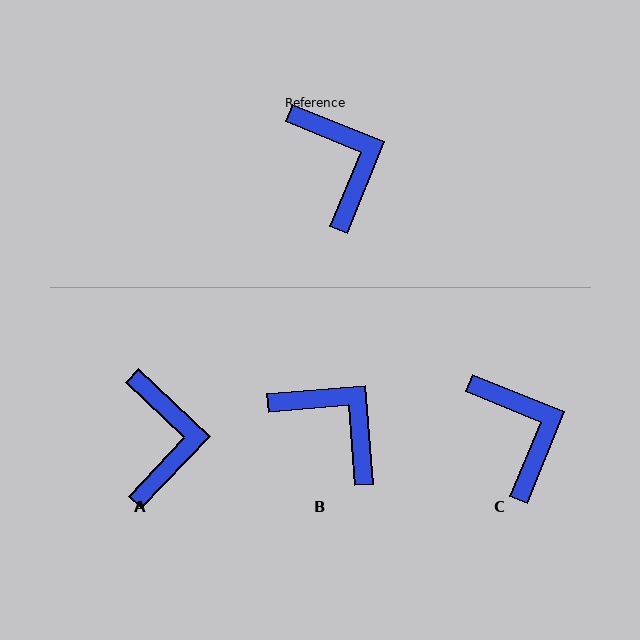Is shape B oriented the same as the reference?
No, it is off by about 27 degrees.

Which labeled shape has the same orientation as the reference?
C.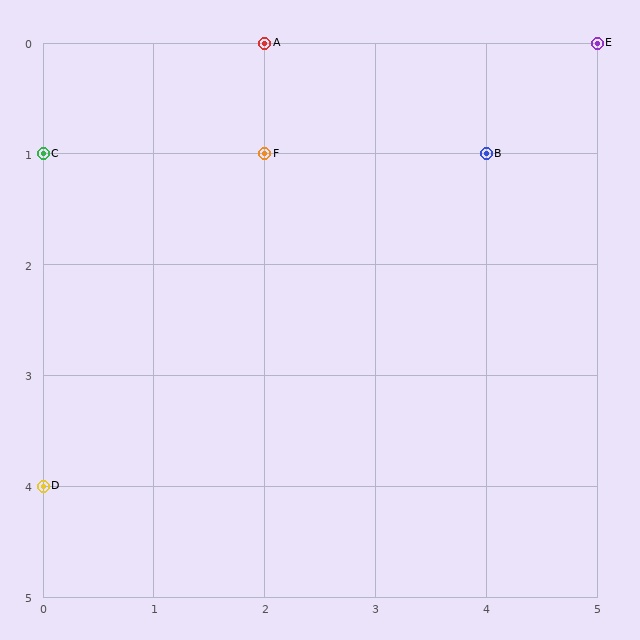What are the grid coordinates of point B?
Point B is at grid coordinates (4, 1).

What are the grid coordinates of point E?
Point E is at grid coordinates (5, 0).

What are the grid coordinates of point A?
Point A is at grid coordinates (2, 0).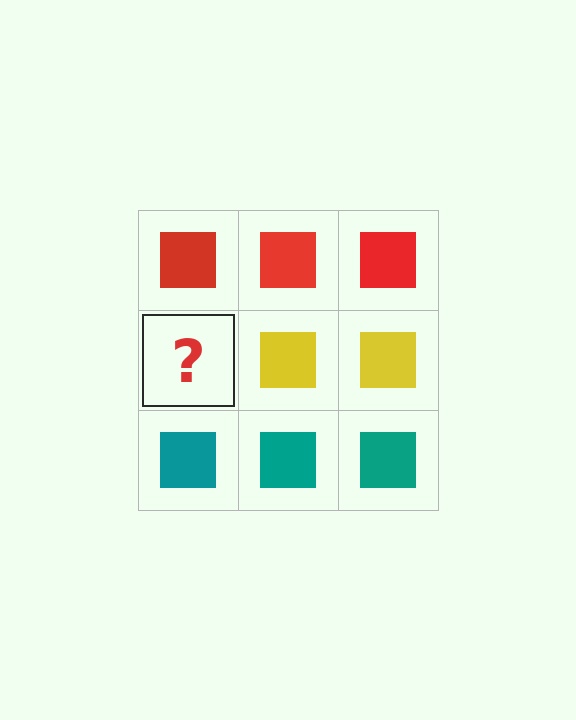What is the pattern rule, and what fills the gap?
The rule is that each row has a consistent color. The gap should be filled with a yellow square.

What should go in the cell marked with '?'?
The missing cell should contain a yellow square.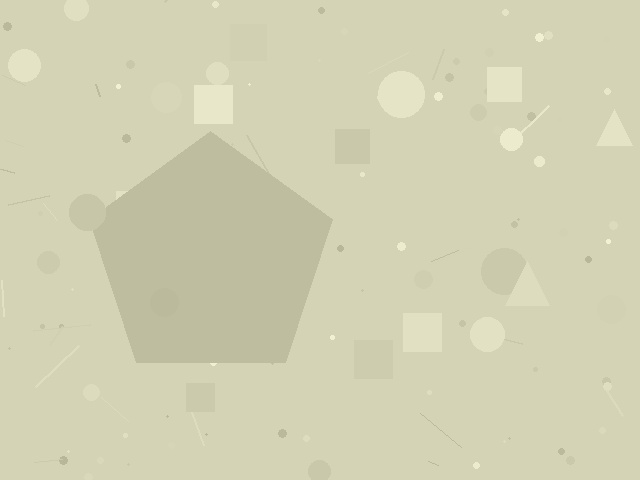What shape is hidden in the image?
A pentagon is hidden in the image.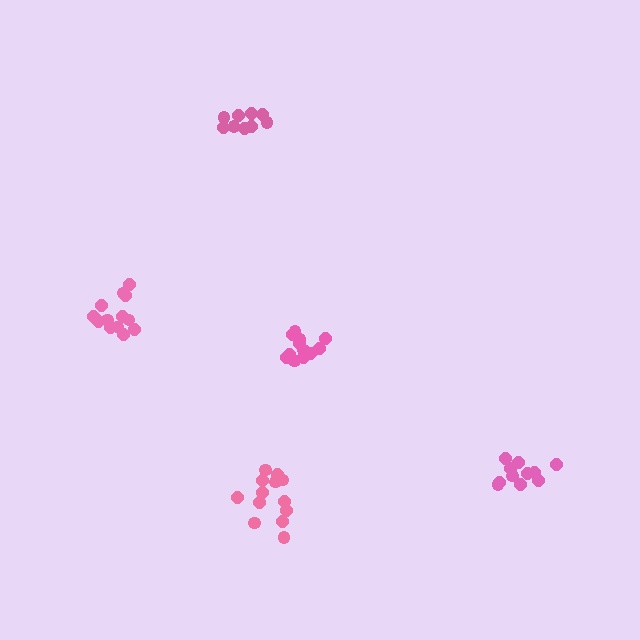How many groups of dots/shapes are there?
There are 5 groups.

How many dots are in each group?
Group 1: 13 dots, Group 2: 12 dots, Group 3: 11 dots, Group 4: 9 dots, Group 5: 13 dots (58 total).